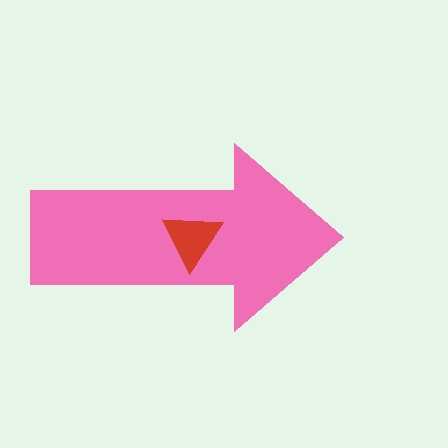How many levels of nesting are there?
2.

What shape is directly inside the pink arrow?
The red triangle.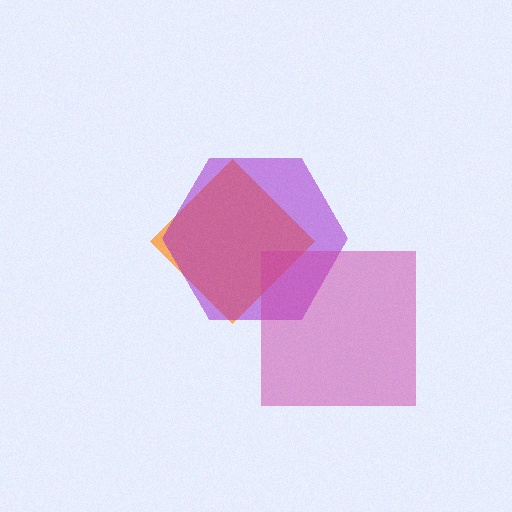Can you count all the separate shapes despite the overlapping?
Yes, there are 3 separate shapes.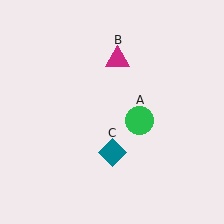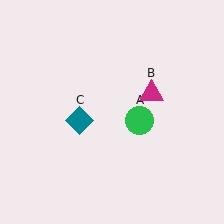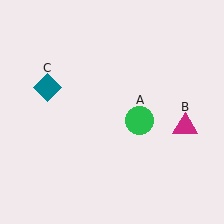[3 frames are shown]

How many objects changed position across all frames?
2 objects changed position: magenta triangle (object B), teal diamond (object C).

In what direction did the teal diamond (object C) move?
The teal diamond (object C) moved up and to the left.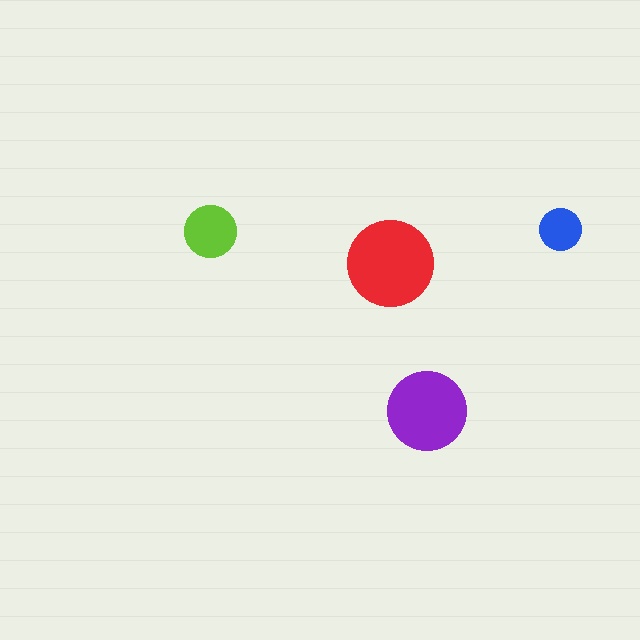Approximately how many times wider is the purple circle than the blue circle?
About 2 times wider.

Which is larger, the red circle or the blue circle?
The red one.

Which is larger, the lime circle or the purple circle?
The purple one.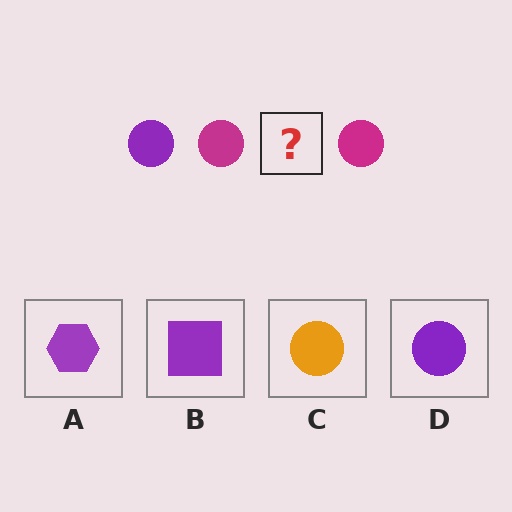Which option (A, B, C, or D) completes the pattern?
D.